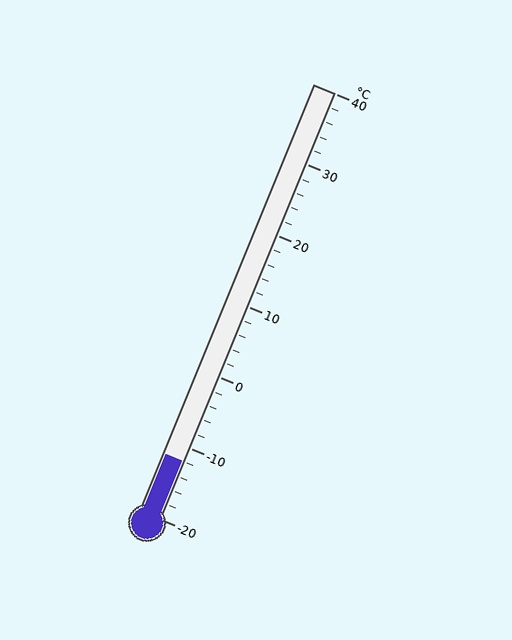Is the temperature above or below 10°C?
The temperature is below 10°C.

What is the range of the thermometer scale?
The thermometer scale ranges from -20°C to 40°C.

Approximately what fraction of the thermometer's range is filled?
The thermometer is filled to approximately 15% of its range.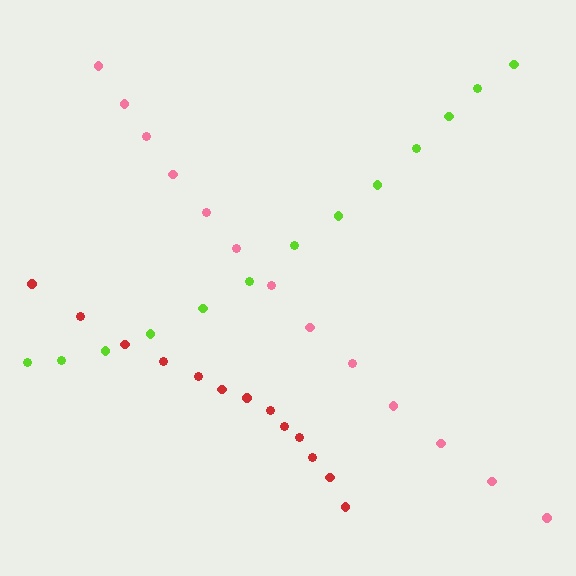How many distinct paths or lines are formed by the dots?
There are 3 distinct paths.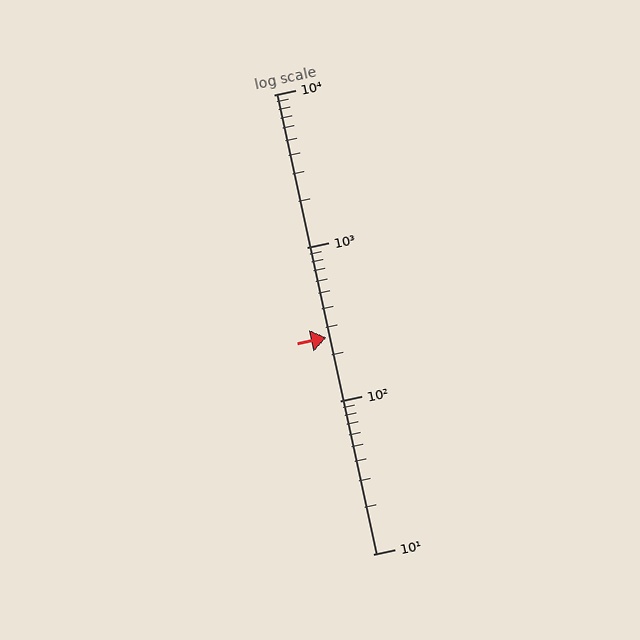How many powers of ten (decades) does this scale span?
The scale spans 3 decades, from 10 to 10000.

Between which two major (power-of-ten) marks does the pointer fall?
The pointer is between 100 and 1000.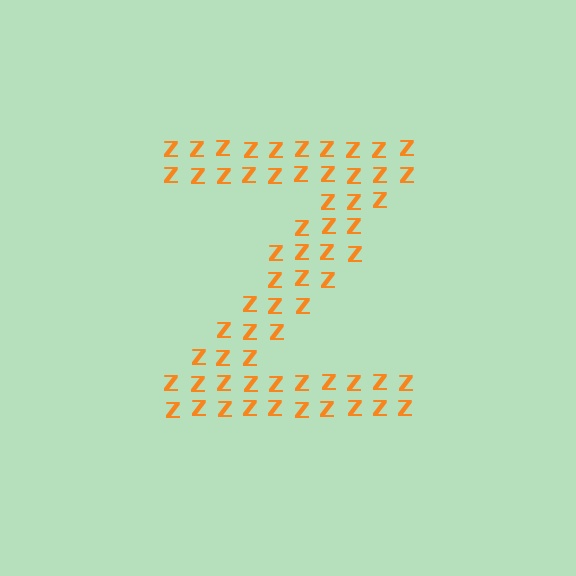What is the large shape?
The large shape is the letter Z.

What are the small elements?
The small elements are letter Z's.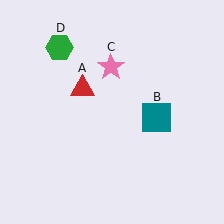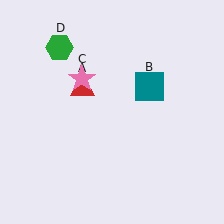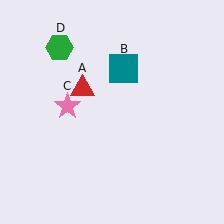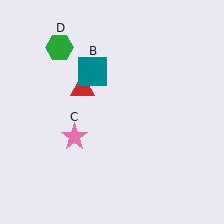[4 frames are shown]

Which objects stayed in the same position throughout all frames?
Red triangle (object A) and green hexagon (object D) remained stationary.